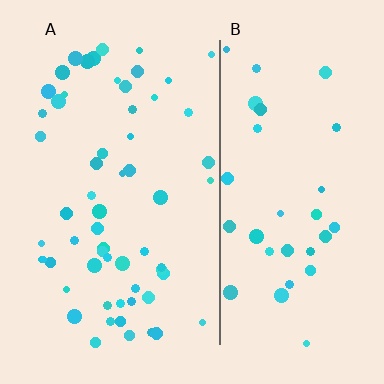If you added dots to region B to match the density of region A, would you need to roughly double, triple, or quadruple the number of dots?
Approximately double.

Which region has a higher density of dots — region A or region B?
A (the left).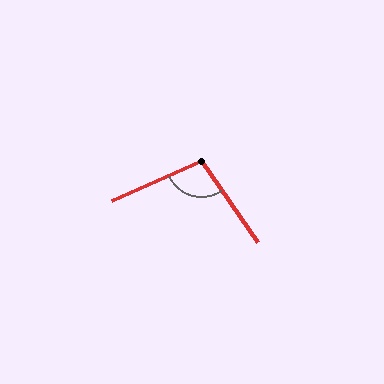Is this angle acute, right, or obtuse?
It is obtuse.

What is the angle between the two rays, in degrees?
Approximately 101 degrees.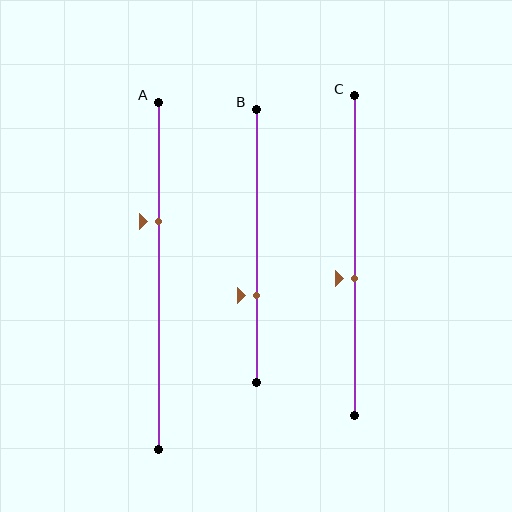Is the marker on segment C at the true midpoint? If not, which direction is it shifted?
No, the marker on segment C is shifted downward by about 7% of the segment length.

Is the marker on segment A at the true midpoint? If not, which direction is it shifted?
No, the marker on segment A is shifted upward by about 16% of the segment length.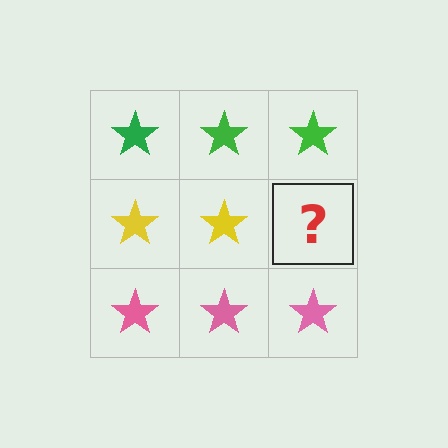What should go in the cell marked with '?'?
The missing cell should contain a yellow star.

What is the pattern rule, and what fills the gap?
The rule is that each row has a consistent color. The gap should be filled with a yellow star.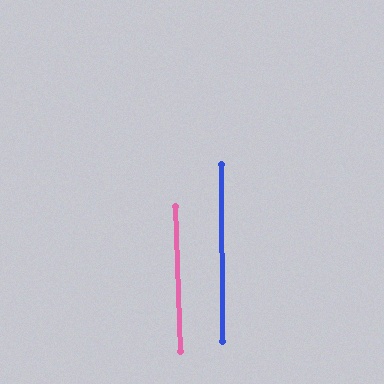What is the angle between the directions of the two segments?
Approximately 1 degree.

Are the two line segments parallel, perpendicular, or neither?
Parallel — their directions differ by only 1.5°.